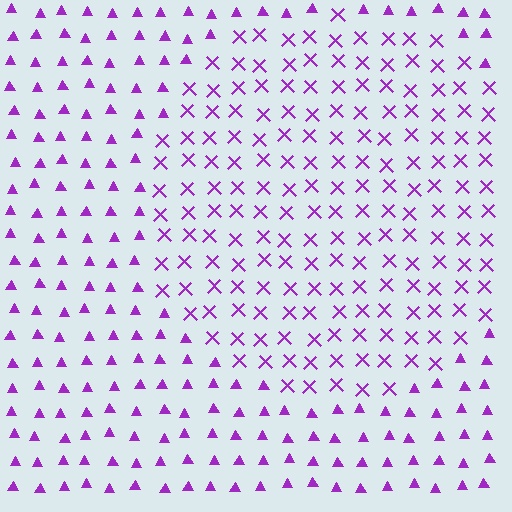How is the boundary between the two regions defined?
The boundary is defined by a change in element shape: X marks inside vs. triangles outside. All elements share the same color and spacing.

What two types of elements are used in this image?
The image uses X marks inside the circle region and triangles outside it.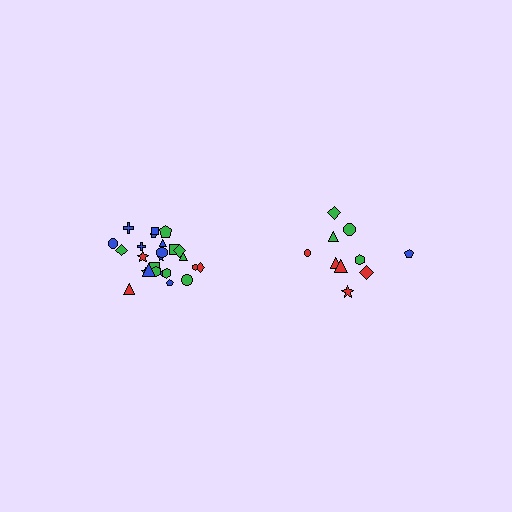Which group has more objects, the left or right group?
The left group.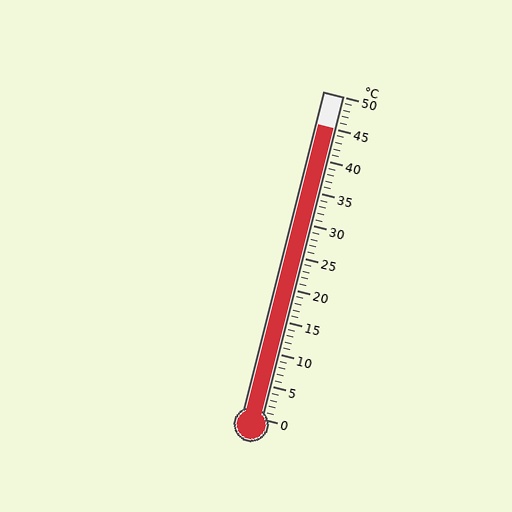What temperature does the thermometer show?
The thermometer shows approximately 45°C.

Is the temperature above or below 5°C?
The temperature is above 5°C.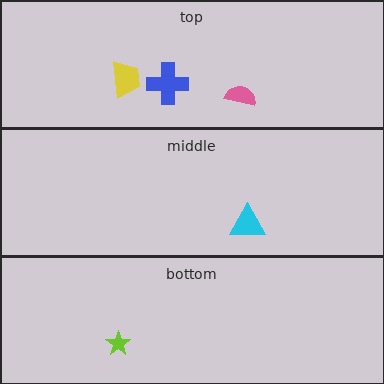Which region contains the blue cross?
The top region.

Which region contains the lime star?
The bottom region.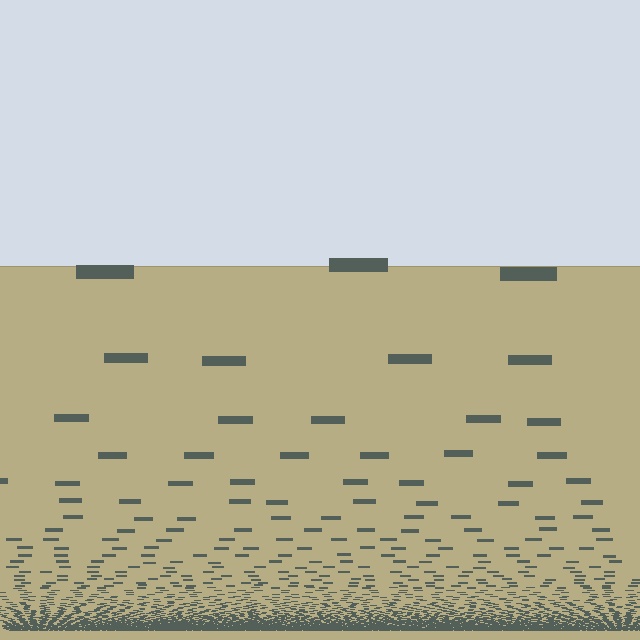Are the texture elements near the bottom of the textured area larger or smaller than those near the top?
Smaller. The gradient is inverted — elements near the bottom are smaller and denser.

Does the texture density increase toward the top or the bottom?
Density increases toward the bottom.